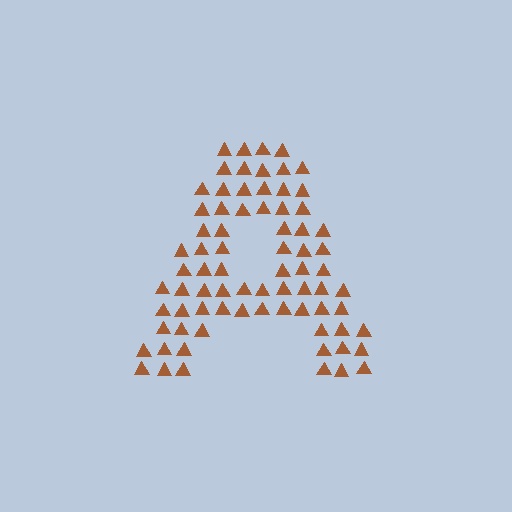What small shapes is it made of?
It is made of small triangles.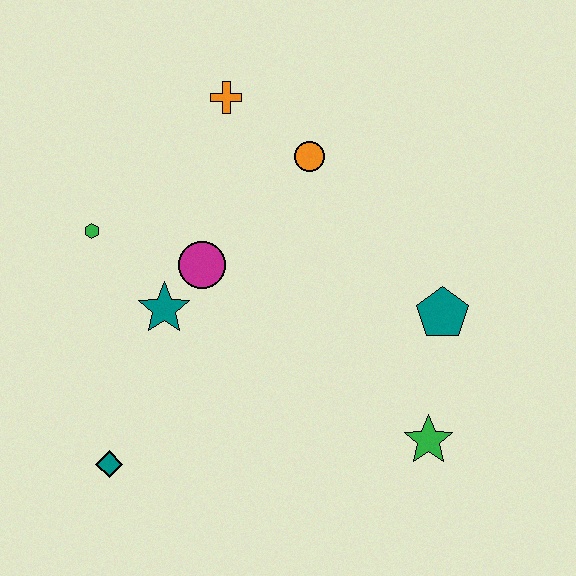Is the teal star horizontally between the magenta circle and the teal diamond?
Yes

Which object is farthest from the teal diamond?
The orange cross is farthest from the teal diamond.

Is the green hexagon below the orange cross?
Yes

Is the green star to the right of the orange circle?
Yes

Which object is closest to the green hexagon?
The teal star is closest to the green hexagon.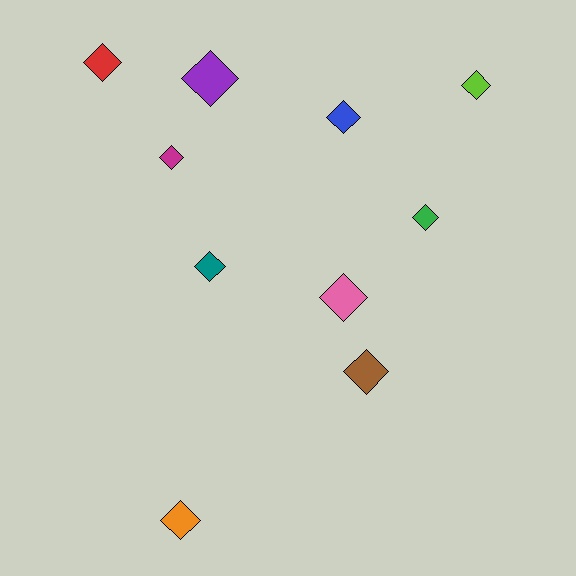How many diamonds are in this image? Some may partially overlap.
There are 10 diamonds.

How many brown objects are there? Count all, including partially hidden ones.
There is 1 brown object.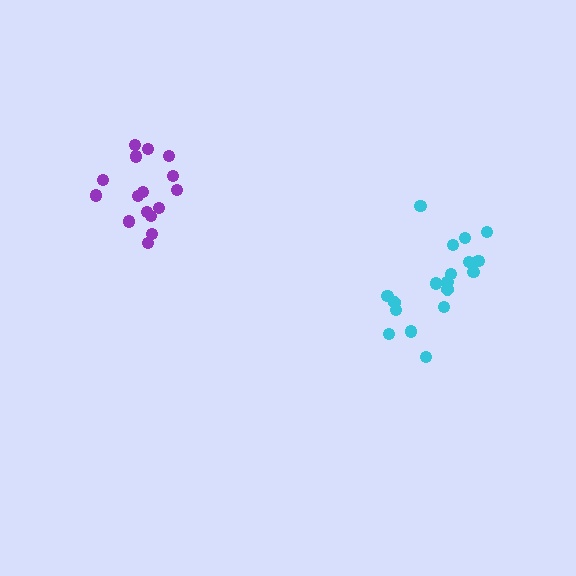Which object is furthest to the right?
The cyan cluster is rightmost.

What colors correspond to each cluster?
The clusters are colored: cyan, purple.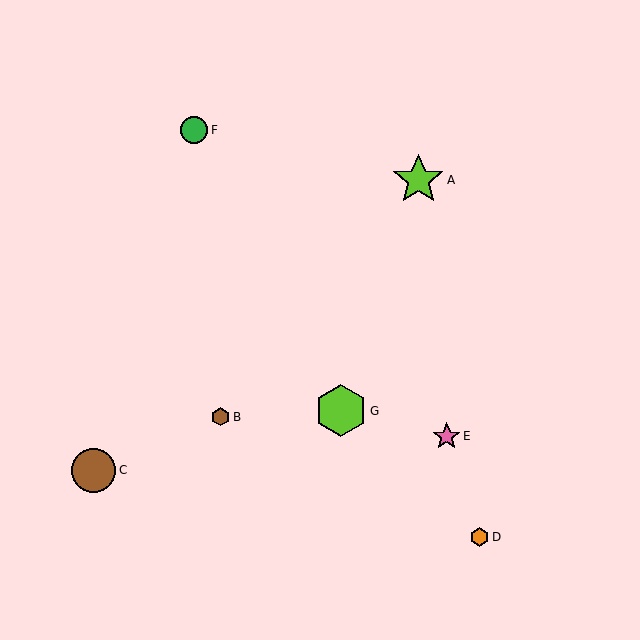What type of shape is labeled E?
Shape E is a pink star.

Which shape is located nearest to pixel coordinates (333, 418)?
The lime hexagon (labeled G) at (341, 411) is nearest to that location.